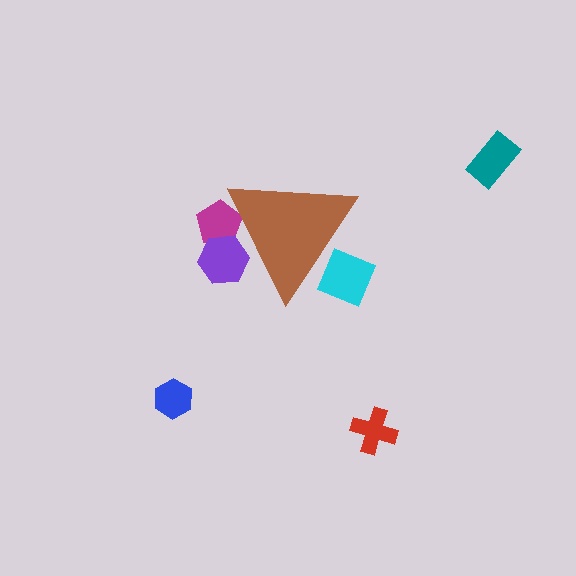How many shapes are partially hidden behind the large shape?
3 shapes are partially hidden.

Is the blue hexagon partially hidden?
No, the blue hexagon is fully visible.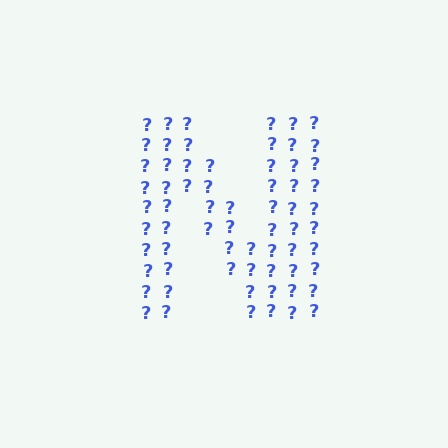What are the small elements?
The small elements are question marks.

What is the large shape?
The large shape is the letter N.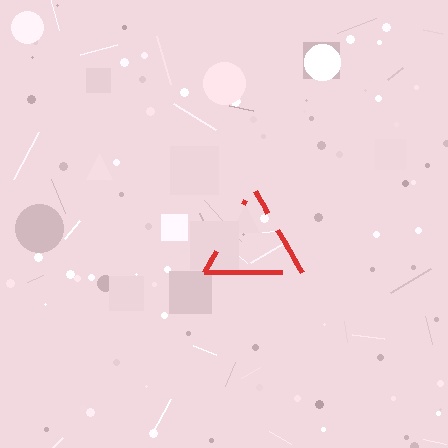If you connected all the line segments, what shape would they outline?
They would outline a triangle.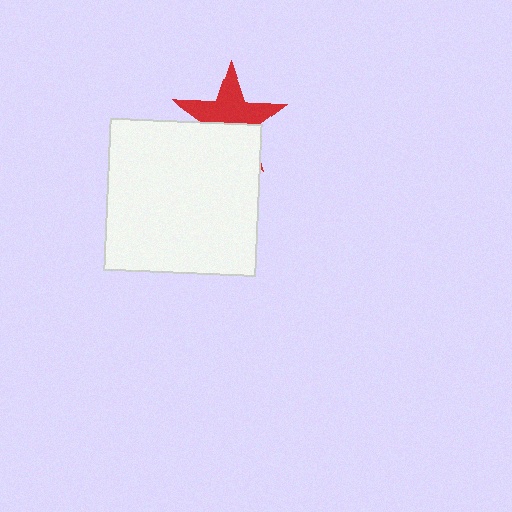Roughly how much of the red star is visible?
About half of it is visible (roughly 56%).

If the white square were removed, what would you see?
You would see the complete red star.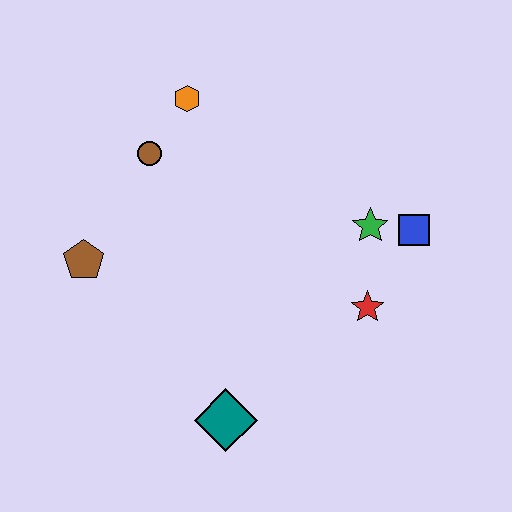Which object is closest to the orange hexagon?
The brown circle is closest to the orange hexagon.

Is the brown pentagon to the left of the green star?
Yes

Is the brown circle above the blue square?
Yes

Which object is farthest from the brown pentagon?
The blue square is farthest from the brown pentagon.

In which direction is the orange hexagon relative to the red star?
The orange hexagon is above the red star.